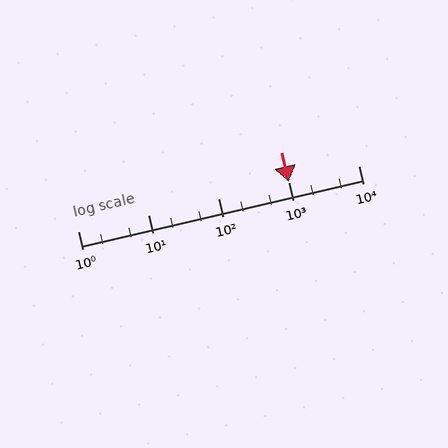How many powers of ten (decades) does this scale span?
The scale spans 4 decades, from 1 to 10000.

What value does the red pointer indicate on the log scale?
The pointer indicates approximately 1000.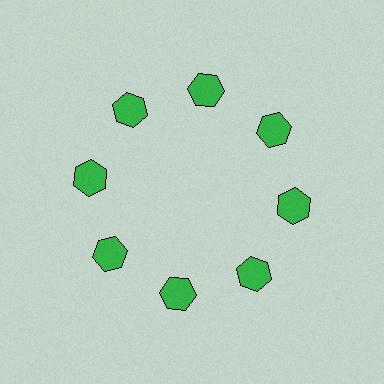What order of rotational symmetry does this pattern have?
This pattern has 8-fold rotational symmetry.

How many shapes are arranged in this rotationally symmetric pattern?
There are 8 shapes, arranged in 8 groups of 1.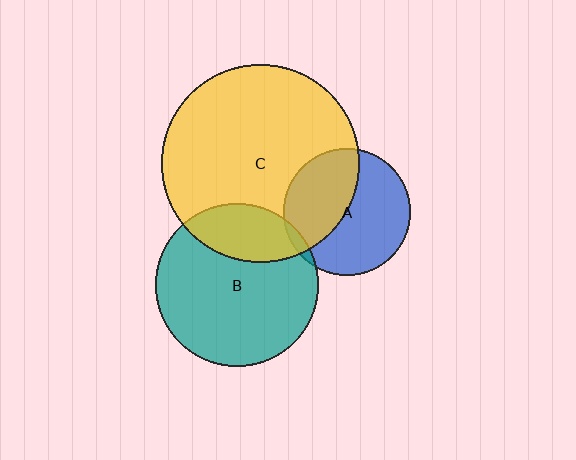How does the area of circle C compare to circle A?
Approximately 2.4 times.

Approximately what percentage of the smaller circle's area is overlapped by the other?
Approximately 5%.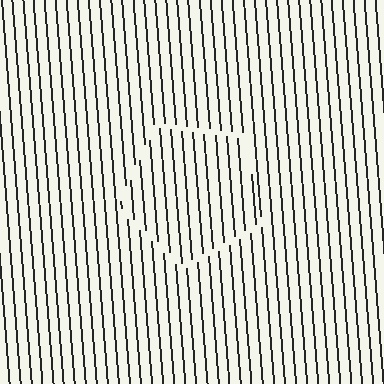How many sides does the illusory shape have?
5 sides — the line-ends trace a pentagon.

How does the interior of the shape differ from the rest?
The interior of the shape contains the same grating, shifted by half a period — the contour is defined by the phase discontinuity where line-ends from the inner and outer gratings abut.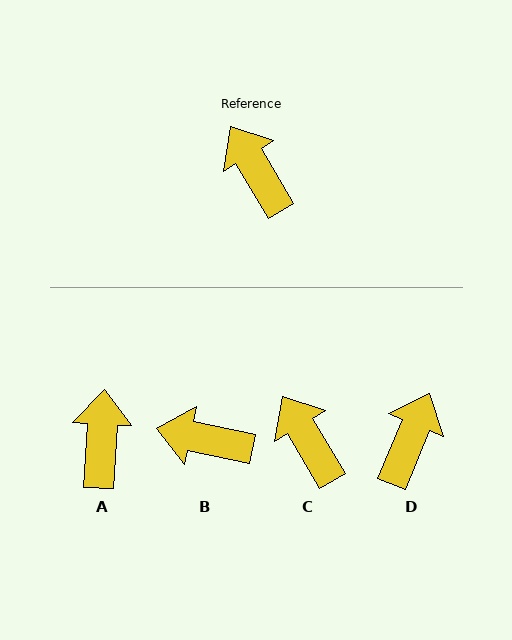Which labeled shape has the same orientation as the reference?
C.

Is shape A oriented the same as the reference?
No, it is off by about 34 degrees.